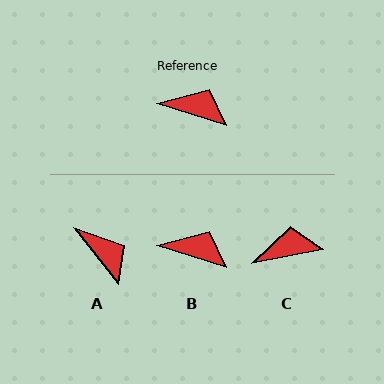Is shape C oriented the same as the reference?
No, it is off by about 29 degrees.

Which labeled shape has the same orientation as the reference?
B.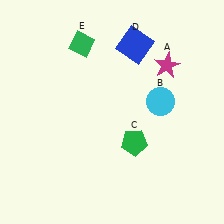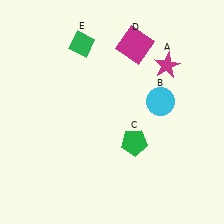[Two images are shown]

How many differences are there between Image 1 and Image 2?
There is 1 difference between the two images.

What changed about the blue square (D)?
In Image 1, D is blue. In Image 2, it changed to magenta.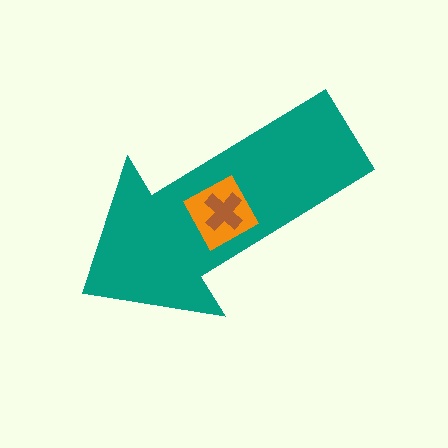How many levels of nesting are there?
3.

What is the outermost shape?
The teal arrow.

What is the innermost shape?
The brown cross.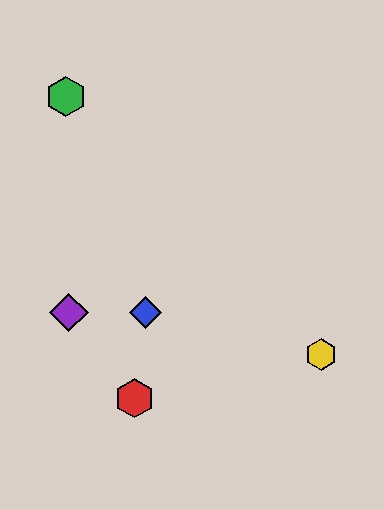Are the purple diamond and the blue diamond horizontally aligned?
Yes, both are at y≈313.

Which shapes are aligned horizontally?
The blue diamond, the purple diamond are aligned horizontally.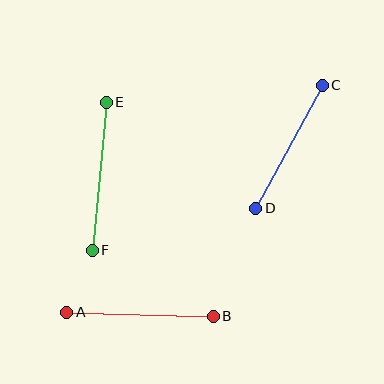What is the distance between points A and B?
The distance is approximately 146 pixels.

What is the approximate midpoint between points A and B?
The midpoint is at approximately (140, 314) pixels.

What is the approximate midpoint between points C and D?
The midpoint is at approximately (289, 147) pixels.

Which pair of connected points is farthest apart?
Points E and F are farthest apart.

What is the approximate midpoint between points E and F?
The midpoint is at approximately (99, 176) pixels.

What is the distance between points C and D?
The distance is approximately 140 pixels.